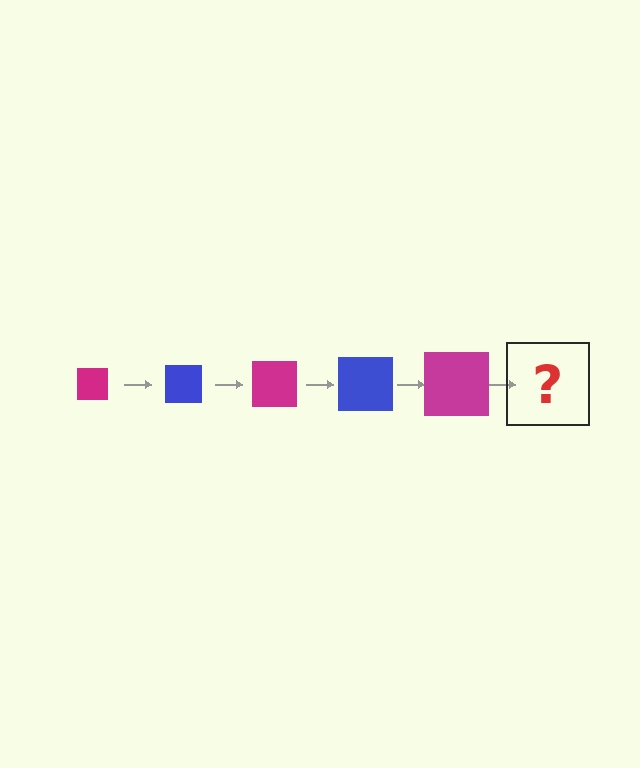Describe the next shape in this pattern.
It should be a blue square, larger than the previous one.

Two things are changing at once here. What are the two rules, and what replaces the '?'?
The two rules are that the square grows larger each step and the color cycles through magenta and blue. The '?' should be a blue square, larger than the previous one.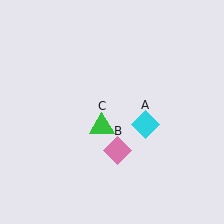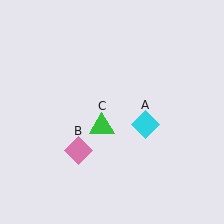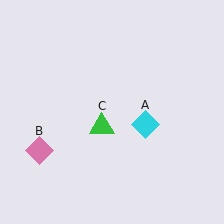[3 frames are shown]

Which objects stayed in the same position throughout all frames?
Cyan diamond (object A) and green triangle (object C) remained stationary.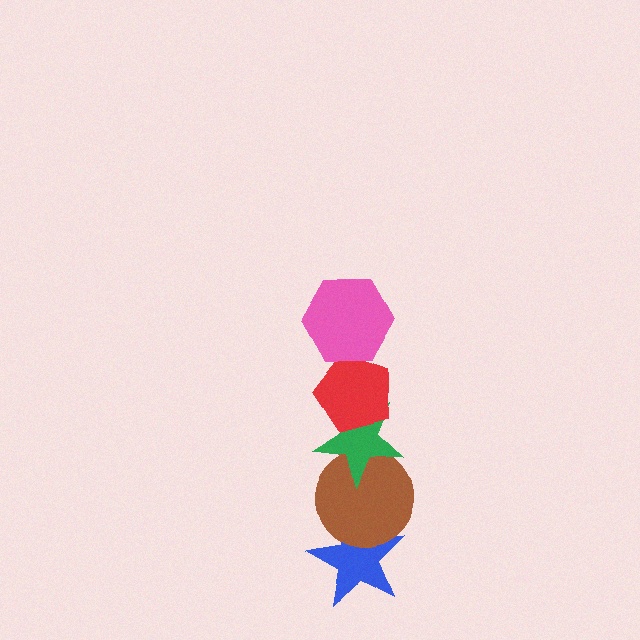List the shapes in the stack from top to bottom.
From top to bottom: the pink hexagon, the red pentagon, the green star, the brown circle, the blue star.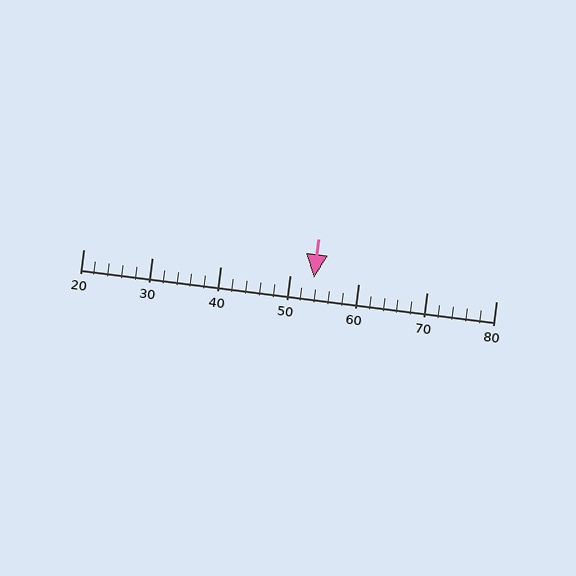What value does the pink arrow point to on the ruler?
The pink arrow points to approximately 54.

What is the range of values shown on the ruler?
The ruler shows values from 20 to 80.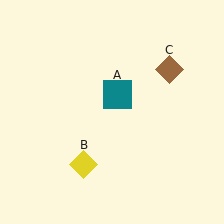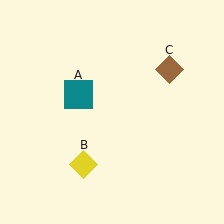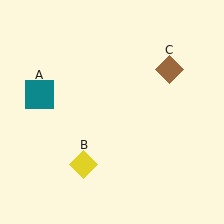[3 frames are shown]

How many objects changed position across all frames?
1 object changed position: teal square (object A).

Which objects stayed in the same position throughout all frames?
Yellow diamond (object B) and brown diamond (object C) remained stationary.